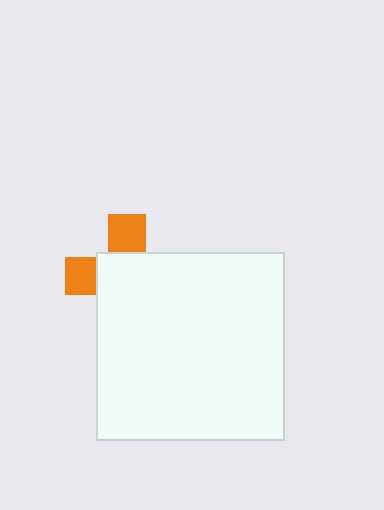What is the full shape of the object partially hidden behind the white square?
The partially hidden object is an orange cross.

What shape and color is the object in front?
The object in front is a white square.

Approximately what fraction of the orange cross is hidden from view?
Roughly 68% of the orange cross is hidden behind the white square.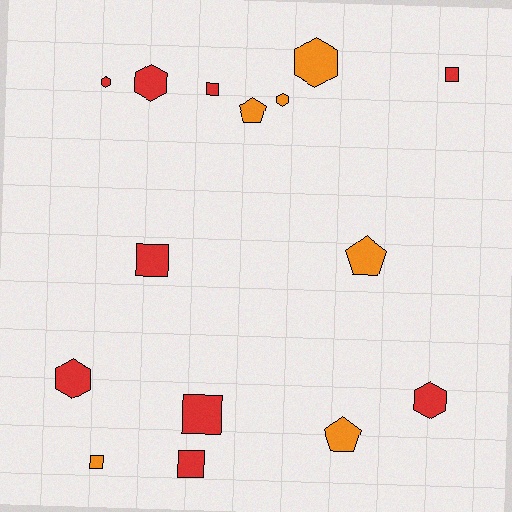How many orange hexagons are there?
There are 2 orange hexagons.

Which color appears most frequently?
Red, with 9 objects.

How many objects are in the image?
There are 15 objects.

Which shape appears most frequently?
Hexagon, with 6 objects.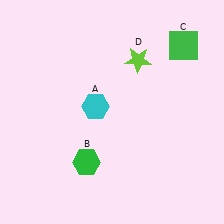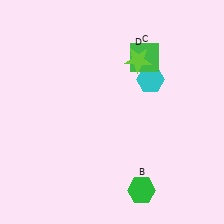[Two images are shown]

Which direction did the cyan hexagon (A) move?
The cyan hexagon (A) moved right.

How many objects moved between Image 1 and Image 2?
3 objects moved between the two images.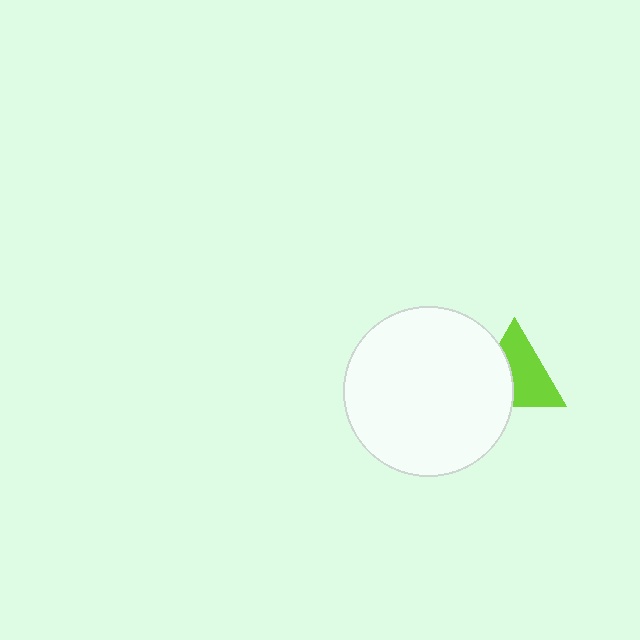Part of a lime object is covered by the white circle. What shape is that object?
It is a triangle.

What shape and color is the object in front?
The object in front is a white circle.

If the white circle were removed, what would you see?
You would see the complete lime triangle.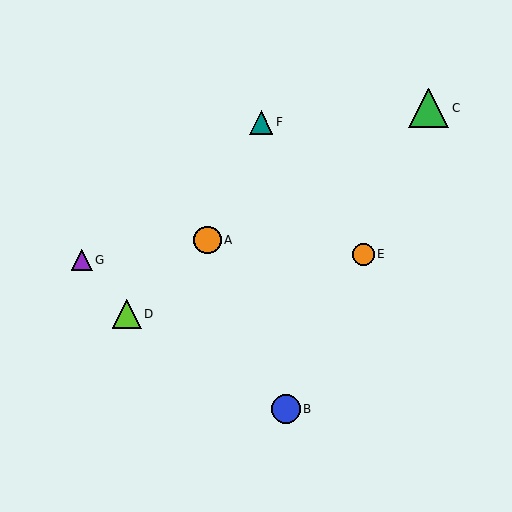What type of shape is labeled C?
Shape C is a green triangle.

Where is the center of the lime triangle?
The center of the lime triangle is at (127, 314).